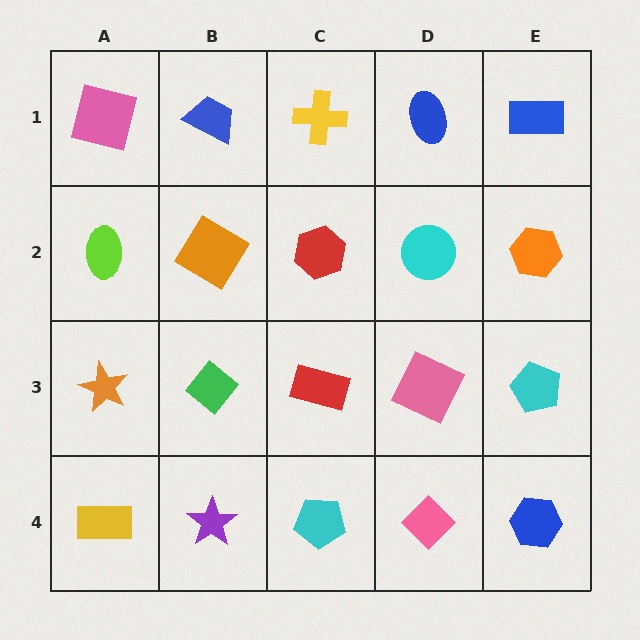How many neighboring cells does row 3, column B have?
4.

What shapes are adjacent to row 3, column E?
An orange hexagon (row 2, column E), a blue hexagon (row 4, column E), a pink square (row 3, column D).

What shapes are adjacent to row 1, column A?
A lime ellipse (row 2, column A), a blue trapezoid (row 1, column B).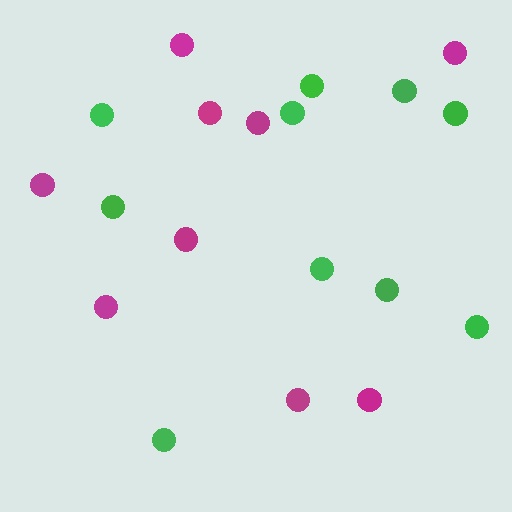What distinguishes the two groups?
There are 2 groups: one group of green circles (10) and one group of magenta circles (9).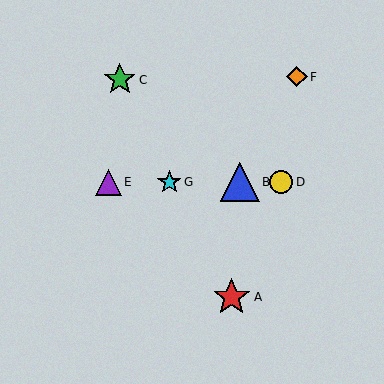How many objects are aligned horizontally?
4 objects (B, D, E, G) are aligned horizontally.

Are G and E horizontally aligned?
Yes, both are at y≈182.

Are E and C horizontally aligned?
No, E is at y≈182 and C is at y≈80.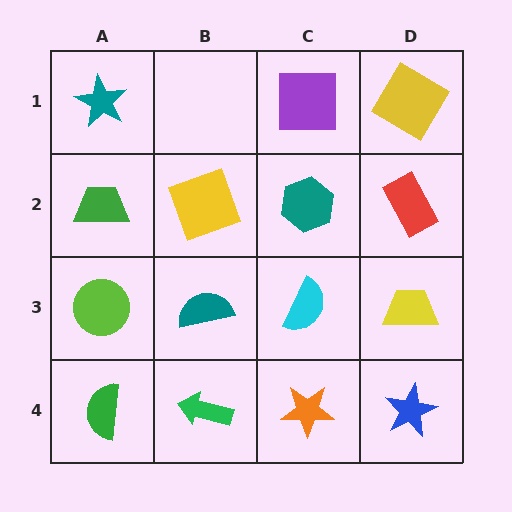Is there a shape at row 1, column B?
No, that cell is empty.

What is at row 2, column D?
A red rectangle.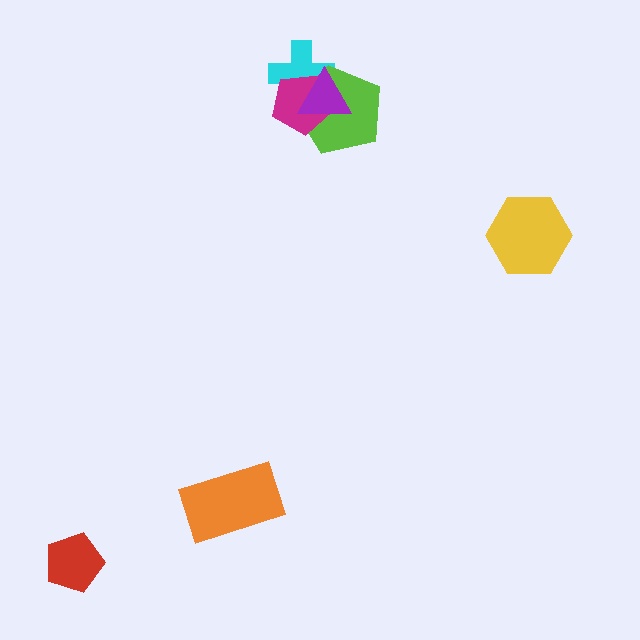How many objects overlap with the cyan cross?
3 objects overlap with the cyan cross.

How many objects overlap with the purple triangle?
3 objects overlap with the purple triangle.